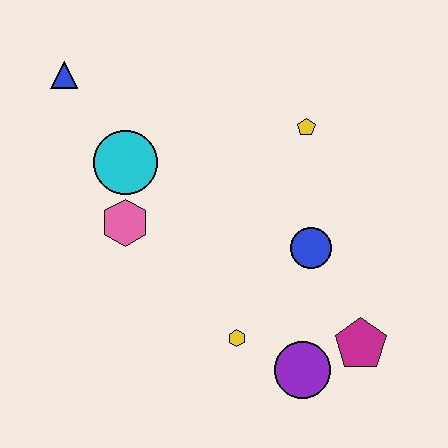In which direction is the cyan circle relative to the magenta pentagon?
The cyan circle is to the left of the magenta pentagon.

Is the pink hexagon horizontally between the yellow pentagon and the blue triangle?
Yes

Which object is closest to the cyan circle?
The pink hexagon is closest to the cyan circle.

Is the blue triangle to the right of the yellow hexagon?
No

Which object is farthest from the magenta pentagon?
The blue triangle is farthest from the magenta pentagon.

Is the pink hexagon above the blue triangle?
No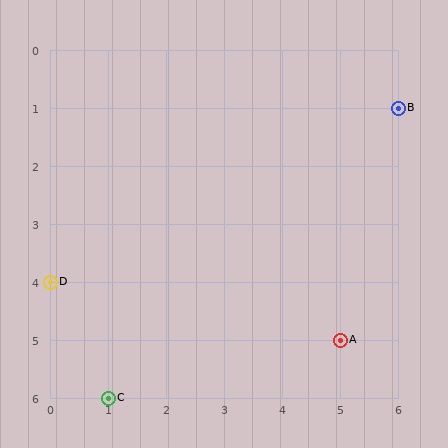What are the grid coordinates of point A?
Point A is at grid coordinates (5, 5).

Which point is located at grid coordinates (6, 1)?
Point B is at (6, 1).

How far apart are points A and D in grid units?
Points A and D are 5 columns and 1 row apart (about 5.1 grid units diagonally).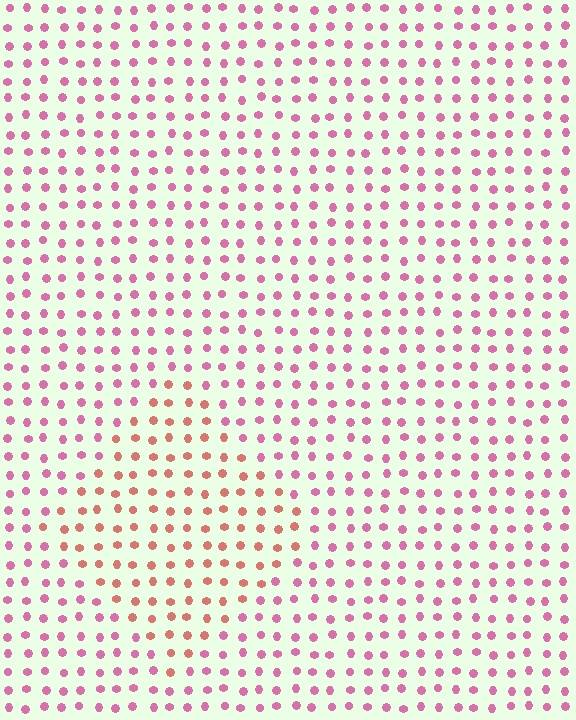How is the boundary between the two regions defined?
The boundary is defined purely by a slight shift in hue (about 38 degrees). Spacing, size, and orientation are identical on both sides.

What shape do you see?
I see a diamond.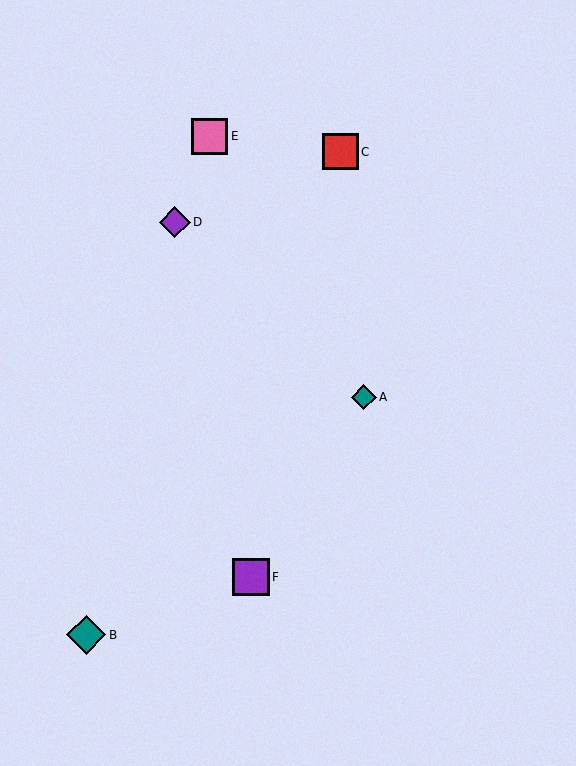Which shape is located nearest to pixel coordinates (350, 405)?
The teal diamond (labeled A) at (364, 397) is nearest to that location.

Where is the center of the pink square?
The center of the pink square is at (210, 136).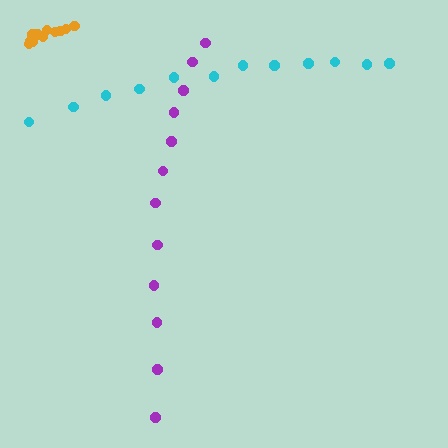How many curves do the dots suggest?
There are 3 distinct paths.